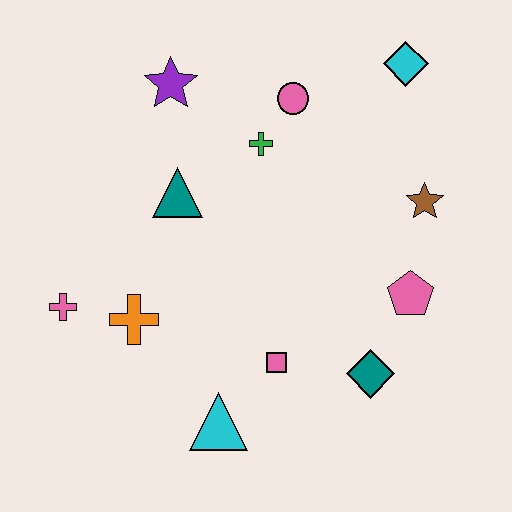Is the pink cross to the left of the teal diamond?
Yes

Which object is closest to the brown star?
The pink pentagon is closest to the brown star.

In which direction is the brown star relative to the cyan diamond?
The brown star is below the cyan diamond.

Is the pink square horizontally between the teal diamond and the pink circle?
No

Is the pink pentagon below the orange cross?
No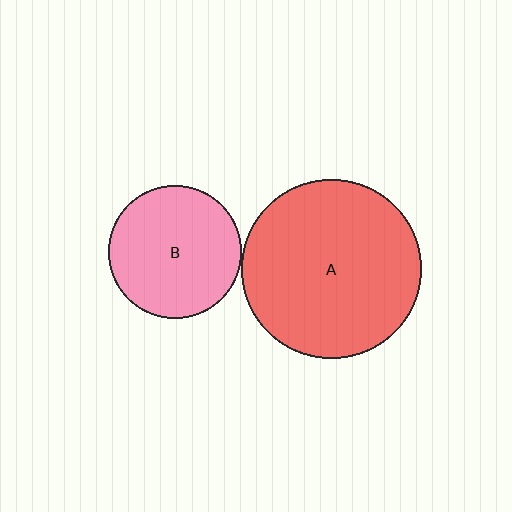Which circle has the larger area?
Circle A (red).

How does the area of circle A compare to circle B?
Approximately 1.8 times.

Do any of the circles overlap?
No, none of the circles overlap.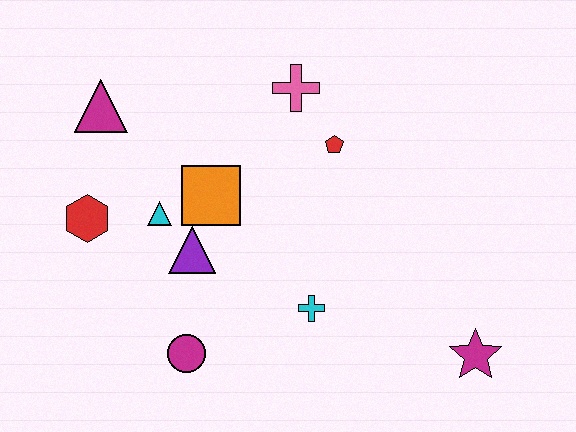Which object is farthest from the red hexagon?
The magenta star is farthest from the red hexagon.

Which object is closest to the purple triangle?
The cyan triangle is closest to the purple triangle.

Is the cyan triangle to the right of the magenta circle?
No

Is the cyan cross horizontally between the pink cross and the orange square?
No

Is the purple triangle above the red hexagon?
No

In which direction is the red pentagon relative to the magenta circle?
The red pentagon is above the magenta circle.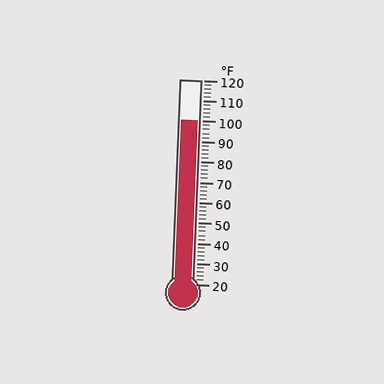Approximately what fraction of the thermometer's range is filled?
The thermometer is filled to approximately 80% of its range.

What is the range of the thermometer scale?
The thermometer scale ranges from 20°F to 120°F.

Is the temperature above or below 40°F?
The temperature is above 40°F.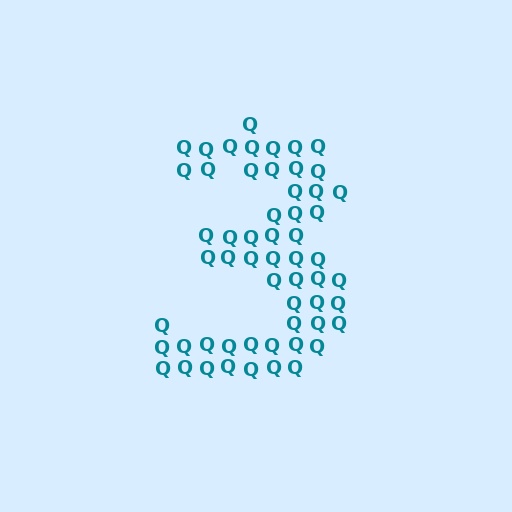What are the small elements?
The small elements are letter Q's.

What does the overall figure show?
The overall figure shows the digit 3.